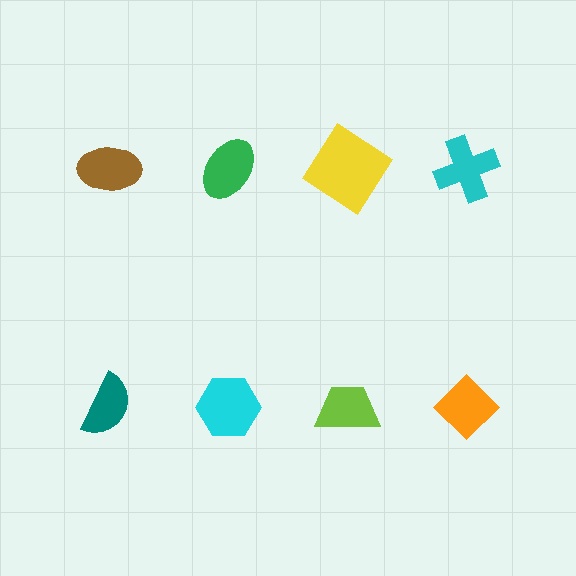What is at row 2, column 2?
A cyan hexagon.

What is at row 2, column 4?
An orange diamond.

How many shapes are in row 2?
4 shapes.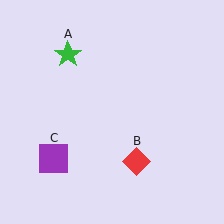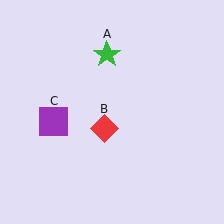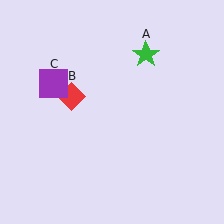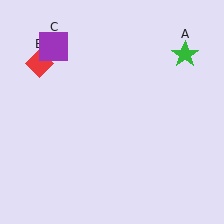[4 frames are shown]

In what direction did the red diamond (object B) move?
The red diamond (object B) moved up and to the left.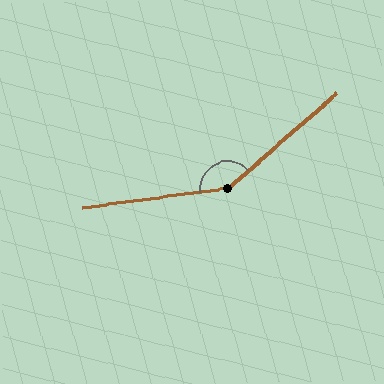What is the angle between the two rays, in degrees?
Approximately 146 degrees.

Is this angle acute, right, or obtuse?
It is obtuse.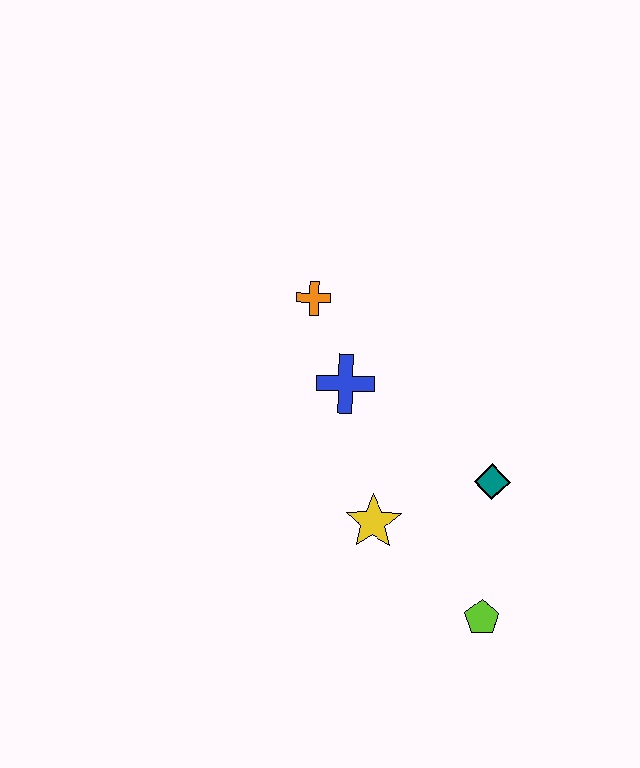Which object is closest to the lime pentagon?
The teal diamond is closest to the lime pentagon.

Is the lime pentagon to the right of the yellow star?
Yes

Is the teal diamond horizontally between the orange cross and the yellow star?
No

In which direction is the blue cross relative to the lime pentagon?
The blue cross is above the lime pentagon.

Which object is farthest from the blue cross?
The lime pentagon is farthest from the blue cross.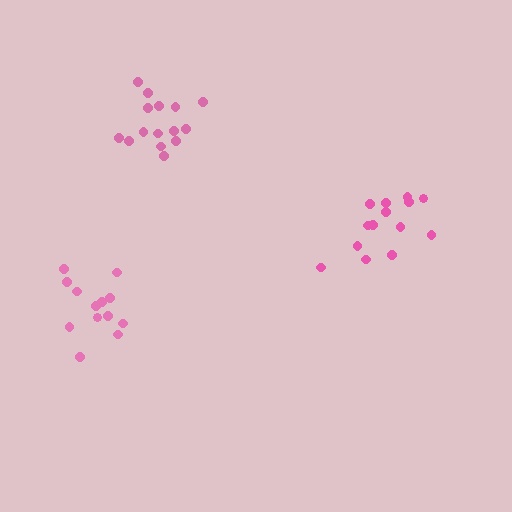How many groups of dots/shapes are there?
There are 3 groups.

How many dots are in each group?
Group 1: 14 dots, Group 2: 15 dots, Group 3: 13 dots (42 total).